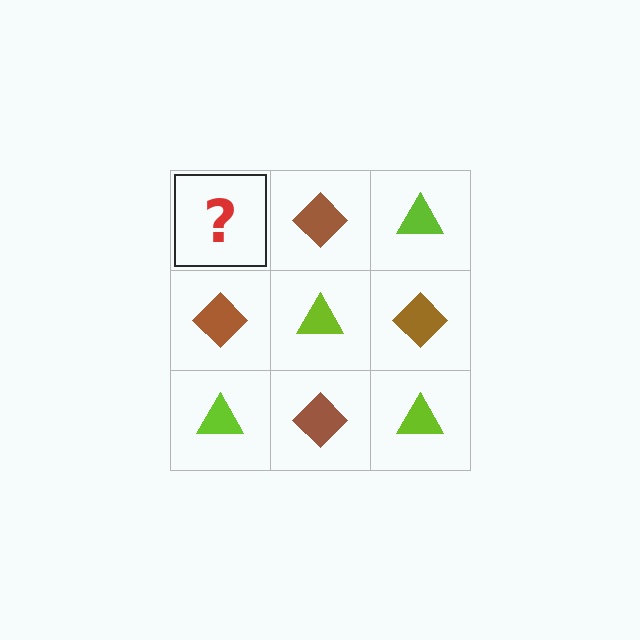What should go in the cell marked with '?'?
The missing cell should contain a lime triangle.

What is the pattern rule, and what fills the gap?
The rule is that it alternates lime triangle and brown diamond in a checkerboard pattern. The gap should be filled with a lime triangle.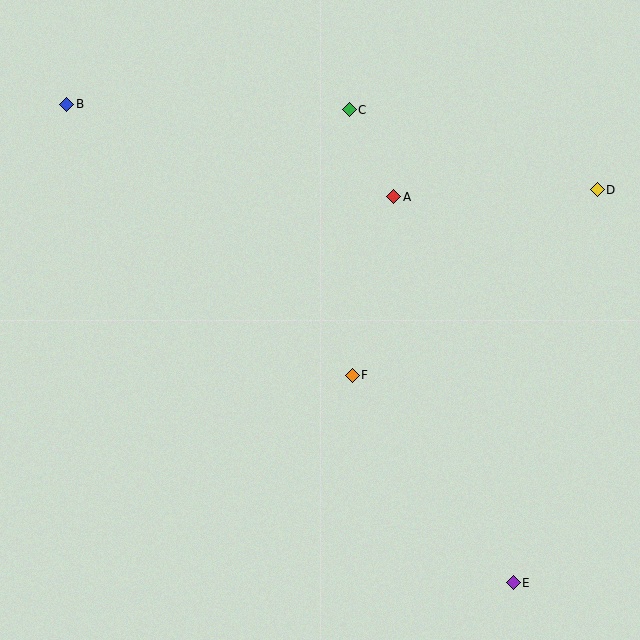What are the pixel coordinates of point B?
Point B is at (67, 104).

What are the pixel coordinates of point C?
Point C is at (349, 110).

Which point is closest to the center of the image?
Point F at (352, 375) is closest to the center.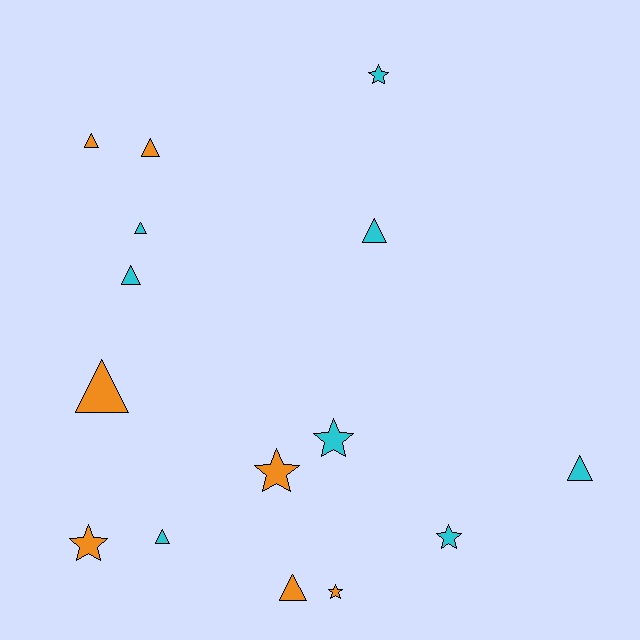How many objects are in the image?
There are 15 objects.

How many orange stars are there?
There are 3 orange stars.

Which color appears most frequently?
Cyan, with 8 objects.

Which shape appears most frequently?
Triangle, with 9 objects.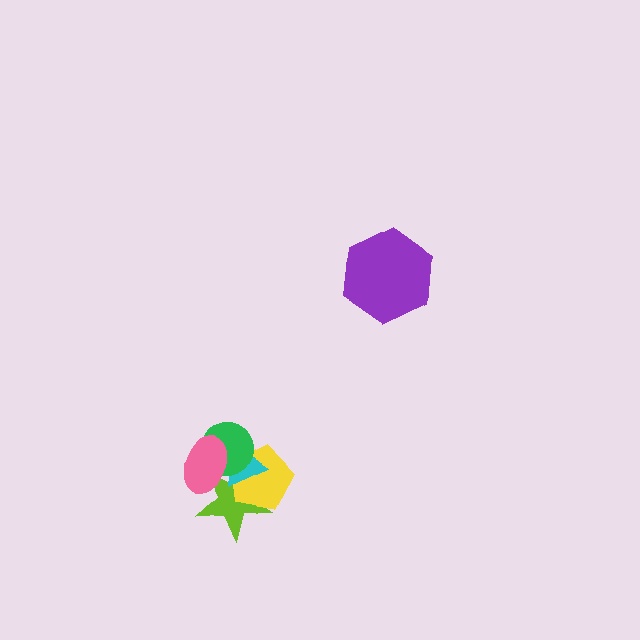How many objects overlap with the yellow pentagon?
4 objects overlap with the yellow pentagon.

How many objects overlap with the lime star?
4 objects overlap with the lime star.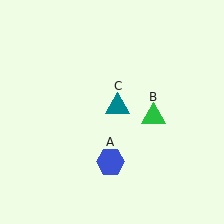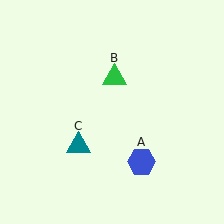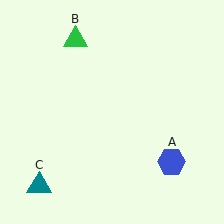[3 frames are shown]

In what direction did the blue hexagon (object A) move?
The blue hexagon (object A) moved right.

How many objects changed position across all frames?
3 objects changed position: blue hexagon (object A), green triangle (object B), teal triangle (object C).